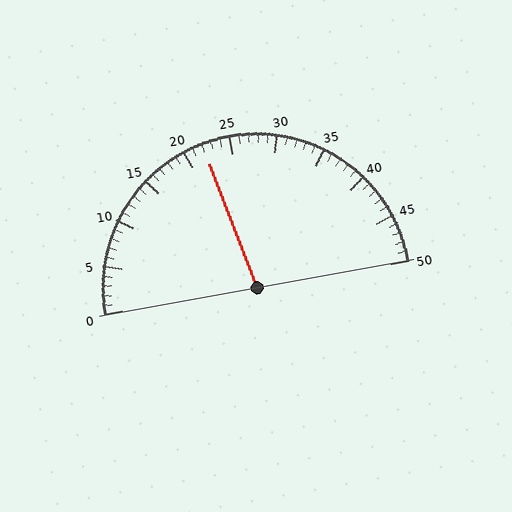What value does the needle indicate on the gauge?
The needle indicates approximately 22.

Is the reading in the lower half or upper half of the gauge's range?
The reading is in the lower half of the range (0 to 50).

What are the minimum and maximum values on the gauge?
The gauge ranges from 0 to 50.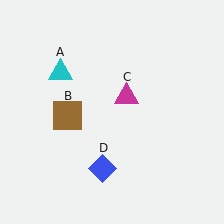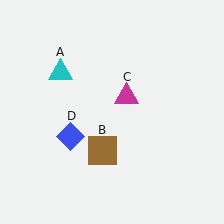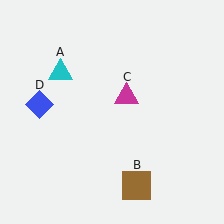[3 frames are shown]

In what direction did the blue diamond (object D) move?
The blue diamond (object D) moved up and to the left.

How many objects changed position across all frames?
2 objects changed position: brown square (object B), blue diamond (object D).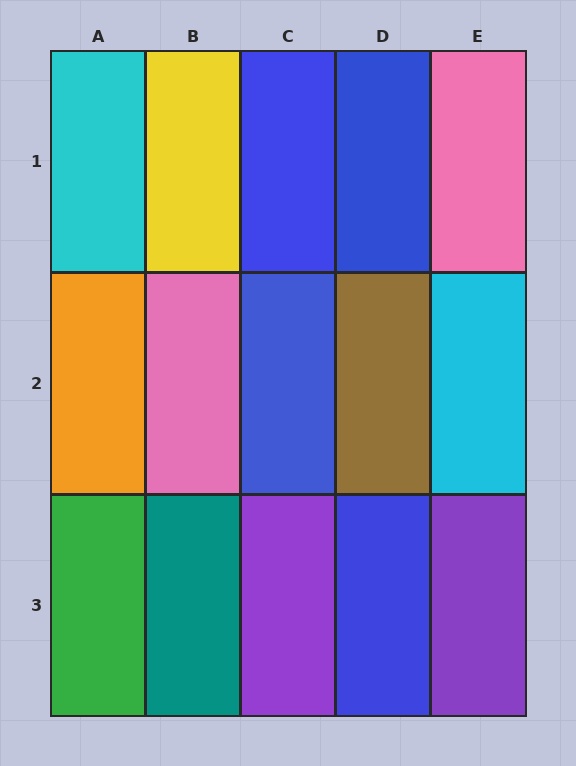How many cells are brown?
1 cell is brown.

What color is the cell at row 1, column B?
Yellow.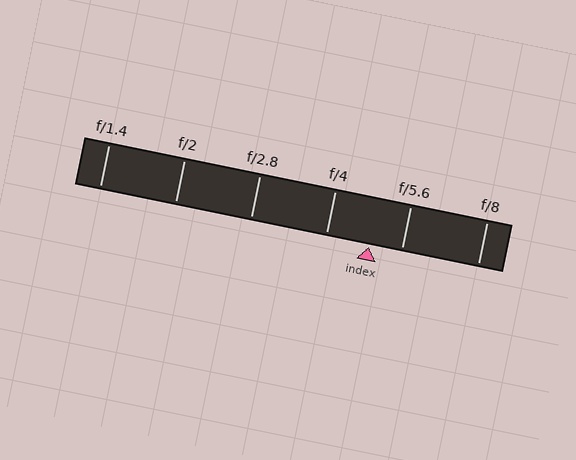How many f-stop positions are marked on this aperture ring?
There are 6 f-stop positions marked.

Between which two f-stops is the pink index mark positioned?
The index mark is between f/4 and f/5.6.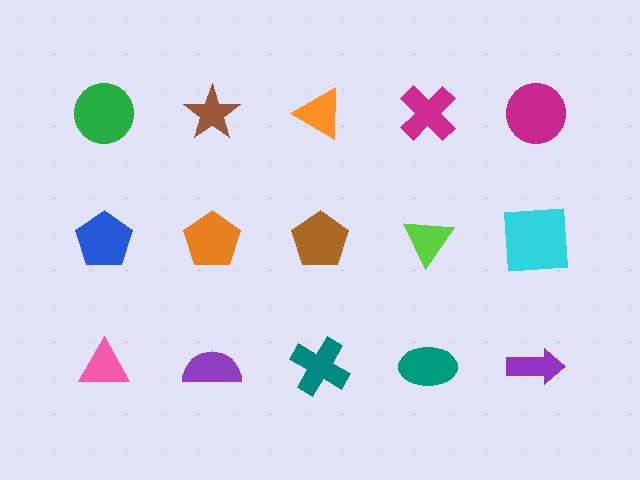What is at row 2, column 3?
A brown pentagon.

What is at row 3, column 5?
A purple arrow.